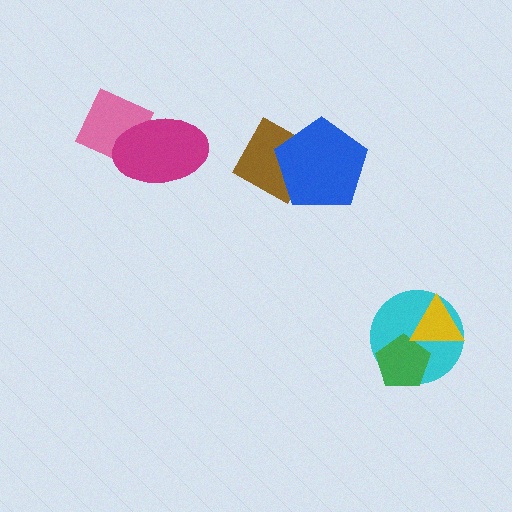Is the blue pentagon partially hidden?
No, no other shape covers it.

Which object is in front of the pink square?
The magenta ellipse is in front of the pink square.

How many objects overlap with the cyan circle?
2 objects overlap with the cyan circle.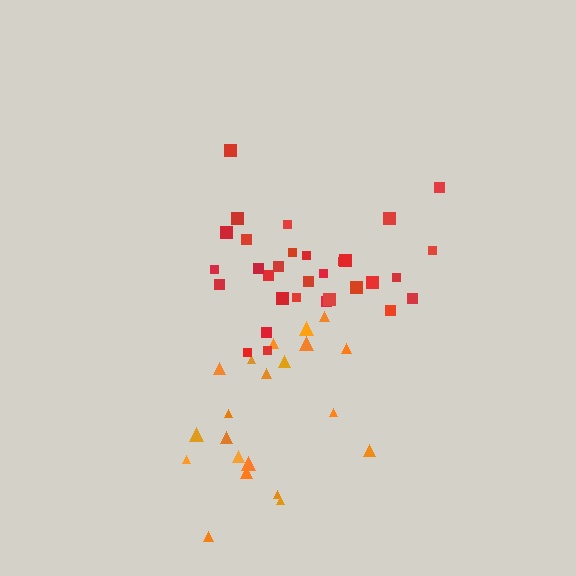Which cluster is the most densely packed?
Red.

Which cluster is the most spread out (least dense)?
Orange.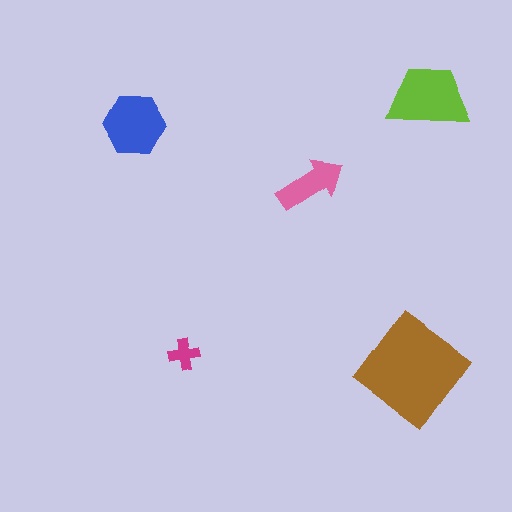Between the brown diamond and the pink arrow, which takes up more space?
The brown diamond.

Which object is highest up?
The lime trapezoid is topmost.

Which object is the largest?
The brown diamond.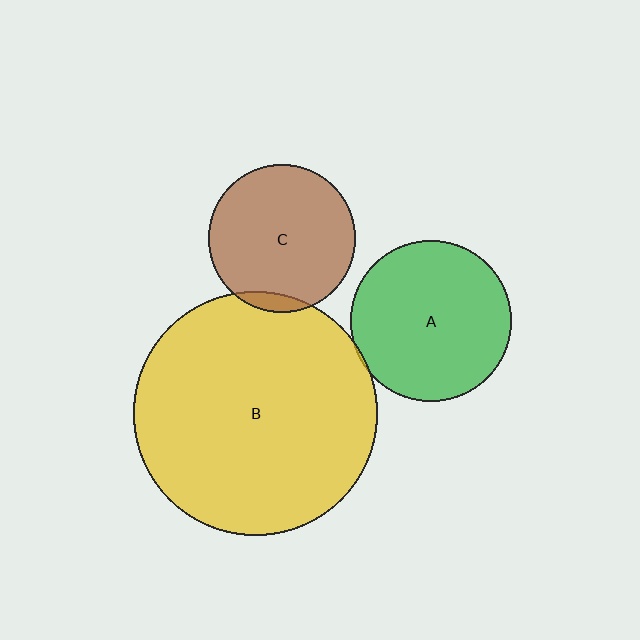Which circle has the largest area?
Circle B (yellow).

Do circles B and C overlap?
Yes.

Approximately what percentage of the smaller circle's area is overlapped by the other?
Approximately 5%.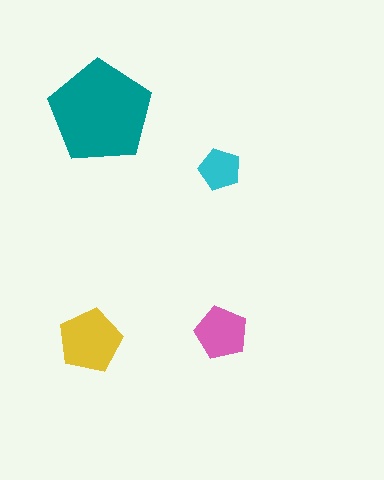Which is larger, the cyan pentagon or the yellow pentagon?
The yellow one.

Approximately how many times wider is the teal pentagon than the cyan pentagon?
About 2.5 times wider.